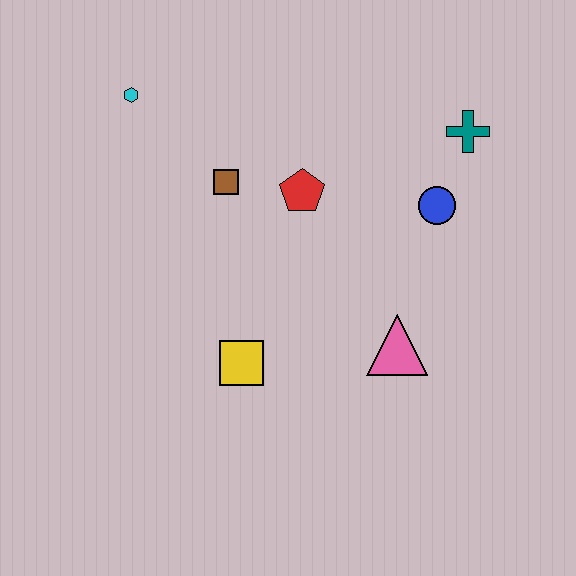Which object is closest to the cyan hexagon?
The brown square is closest to the cyan hexagon.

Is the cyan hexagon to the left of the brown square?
Yes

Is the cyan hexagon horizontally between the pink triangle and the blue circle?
No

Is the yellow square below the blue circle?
Yes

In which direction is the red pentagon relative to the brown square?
The red pentagon is to the right of the brown square.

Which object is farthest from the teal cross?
The cyan hexagon is farthest from the teal cross.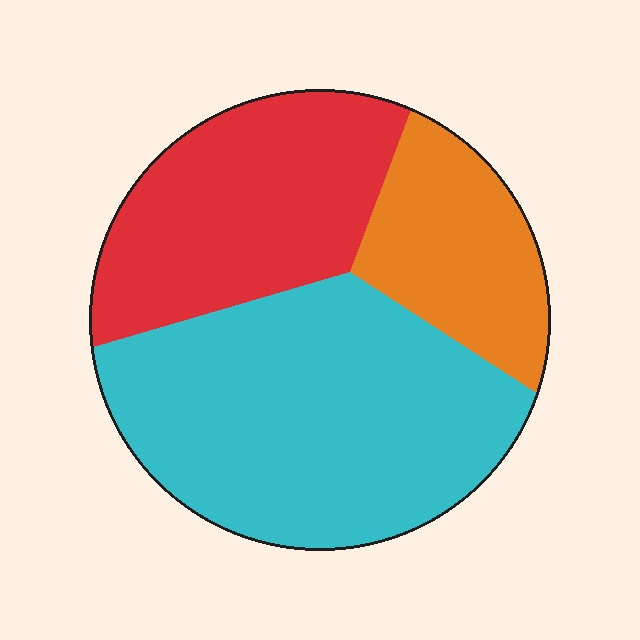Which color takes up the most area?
Cyan, at roughly 50%.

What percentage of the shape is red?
Red takes up about one third (1/3) of the shape.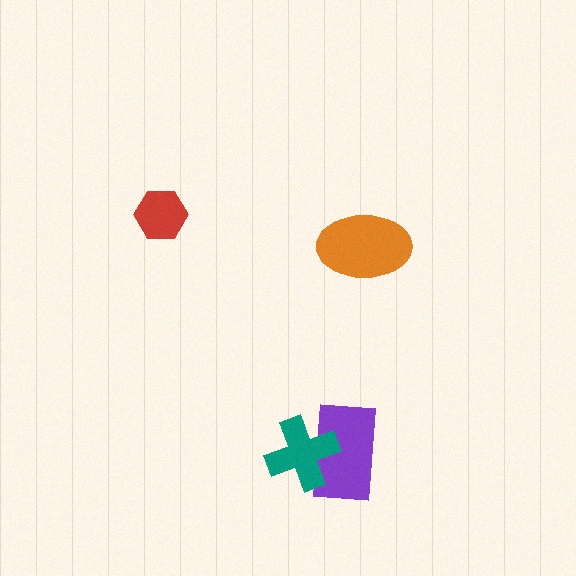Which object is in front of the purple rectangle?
The teal cross is in front of the purple rectangle.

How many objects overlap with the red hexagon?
0 objects overlap with the red hexagon.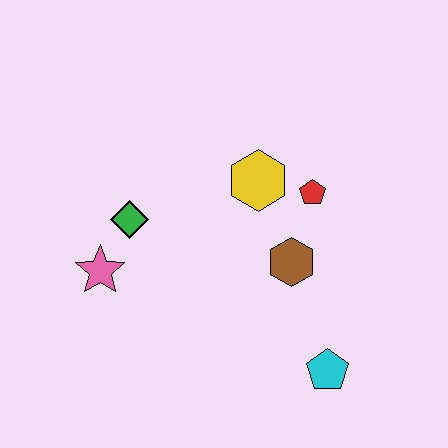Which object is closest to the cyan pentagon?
The brown hexagon is closest to the cyan pentagon.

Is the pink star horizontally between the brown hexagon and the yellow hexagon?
No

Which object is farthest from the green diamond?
The cyan pentagon is farthest from the green diamond.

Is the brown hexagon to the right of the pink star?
Yes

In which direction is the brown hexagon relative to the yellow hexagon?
The brown hexagon is below the yellow hexagon.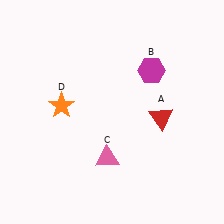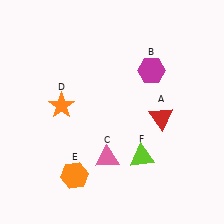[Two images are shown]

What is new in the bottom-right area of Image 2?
A lime triangle (F) was added in the bottom-right area of Image 2.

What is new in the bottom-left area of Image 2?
An orange hexagon (E) was added in the bottom-left area of Image 2.